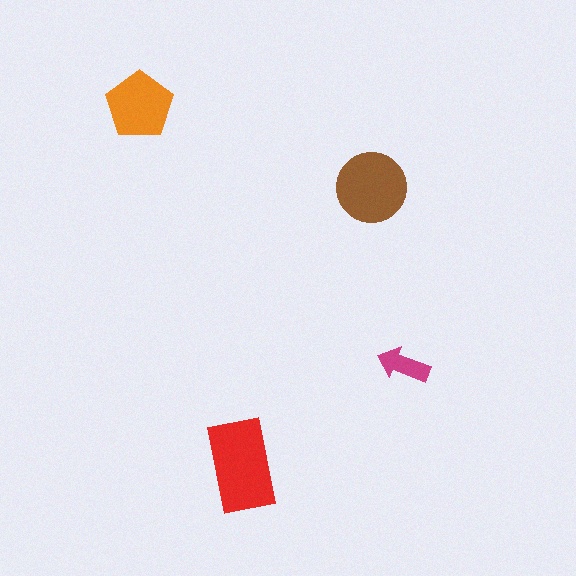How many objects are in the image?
There are 4 objects in the image.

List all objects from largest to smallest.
The red rectangle, the brown circle, the orange pentagon, the magenta arrow.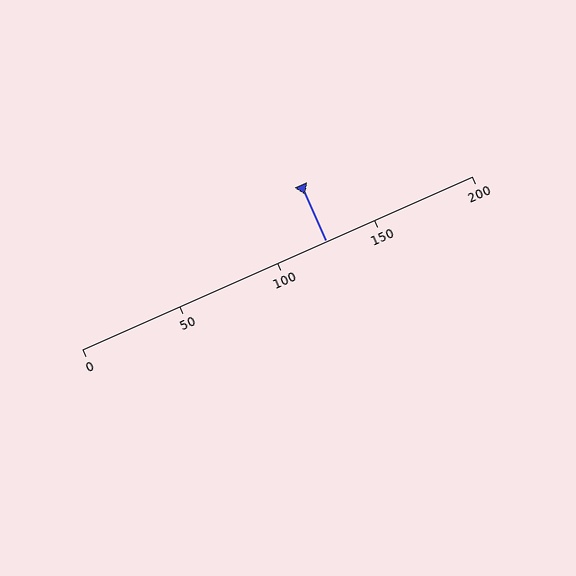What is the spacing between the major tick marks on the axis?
The major ticks are spaced 50 apart.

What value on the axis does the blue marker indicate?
The marker indicates approximately 125.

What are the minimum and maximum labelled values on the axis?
The axis runs from 0 to 200.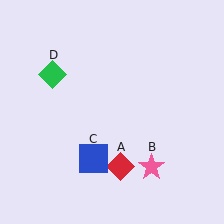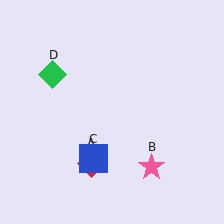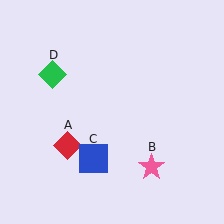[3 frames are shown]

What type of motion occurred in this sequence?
The red diamond (object A) rotated clockwise around the center of the scene.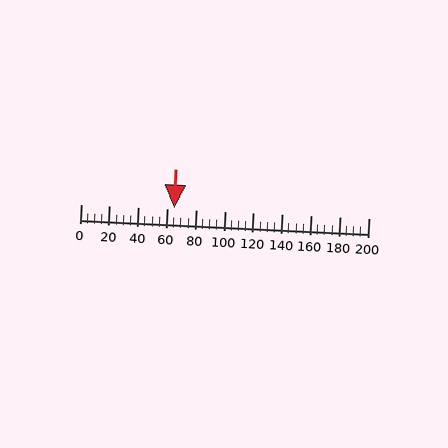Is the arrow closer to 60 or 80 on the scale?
The arrow is closer to 60.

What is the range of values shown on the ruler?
The ruler shows values from 0 to 200.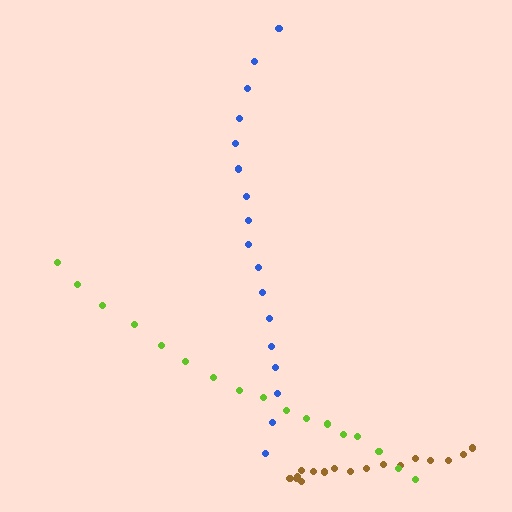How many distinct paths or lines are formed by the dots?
There are 3 distinct paths.